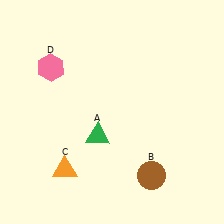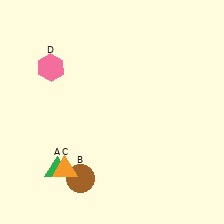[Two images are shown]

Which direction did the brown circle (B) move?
The brown circle (B) moved left.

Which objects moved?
The objects that moved are: the green triangle (A), the brown circle (B).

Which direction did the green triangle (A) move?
The green triangle (A) moved left.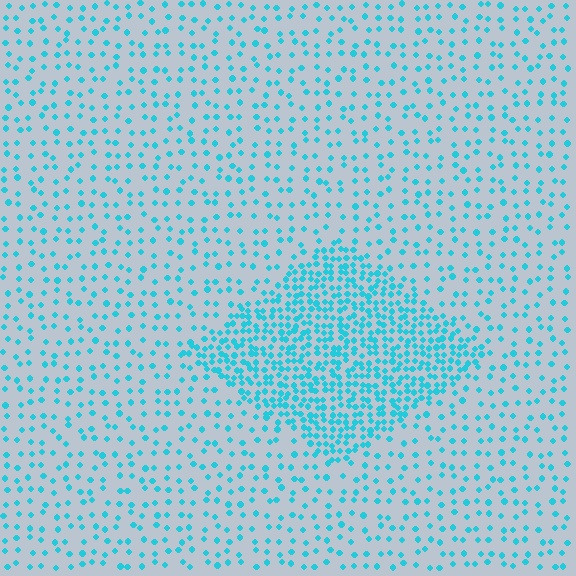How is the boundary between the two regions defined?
The boundary is defined by a change in element density (approximately 2.8x ratio). All elements are the same color, size, and shape.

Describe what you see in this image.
The image contains small cyan elements arranged at two different densities. A diamond-shaped region is visible where the elements are more densely packed than the surrounding area.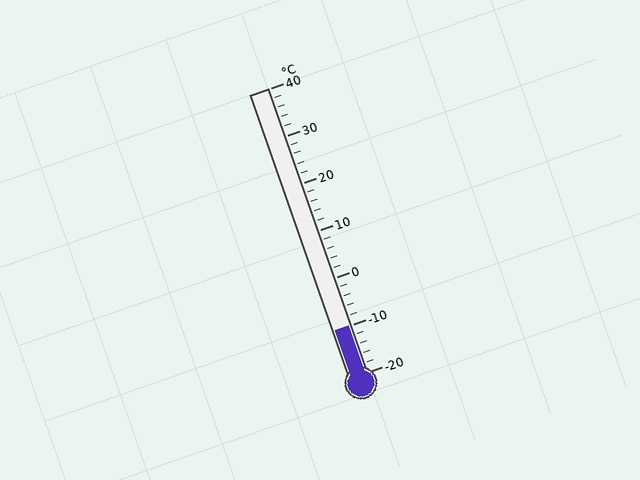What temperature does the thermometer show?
The thermometer shows approximately -10°C.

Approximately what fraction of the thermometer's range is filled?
The thermometer is filled to approximately 15% of its range.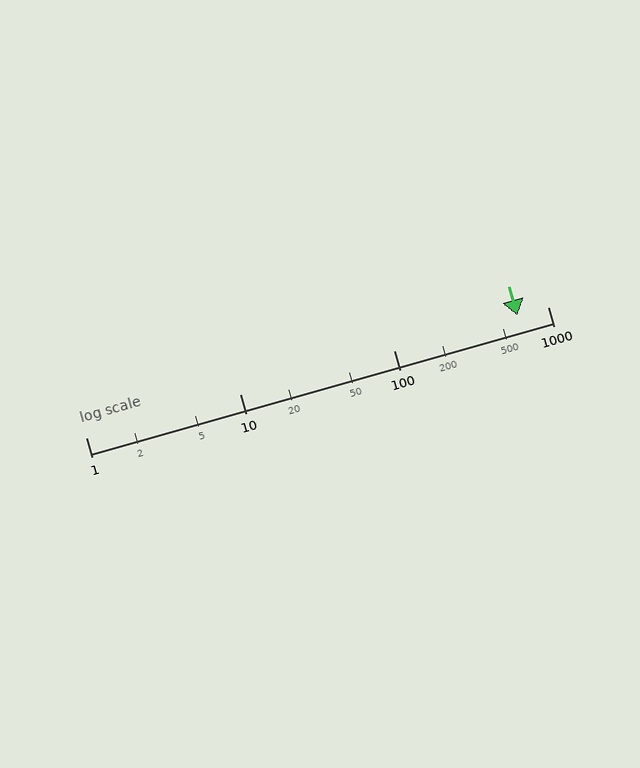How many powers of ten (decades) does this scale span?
The scale spans 3 decades, from 1 to 1000.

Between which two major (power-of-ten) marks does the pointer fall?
The pointer is between 100 and 1000.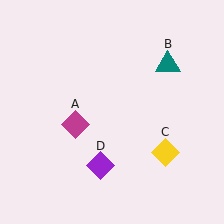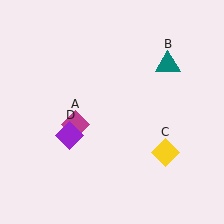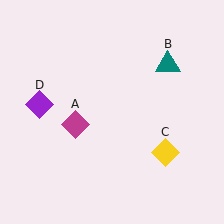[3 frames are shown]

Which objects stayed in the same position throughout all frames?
Magenta diamond (object A) and teal triangle (object B) and yellow diamond (object C) remained stationary.